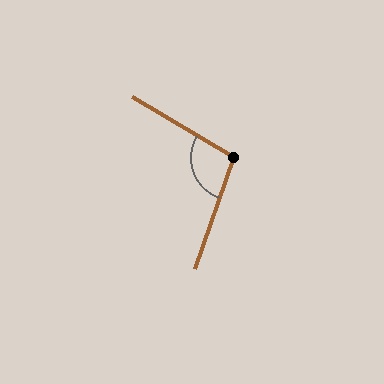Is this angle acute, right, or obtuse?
It is obtuse.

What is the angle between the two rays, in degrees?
Approximately 102 degrees.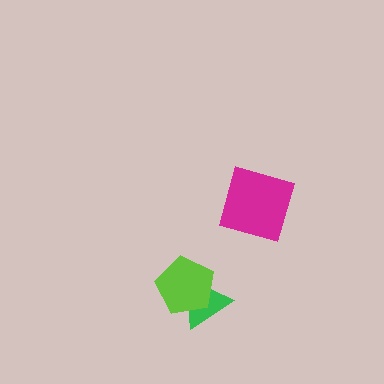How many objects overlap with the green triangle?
1 object overlaps with the green triangle.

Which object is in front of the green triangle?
The lime pentagon is in front of the green triangle.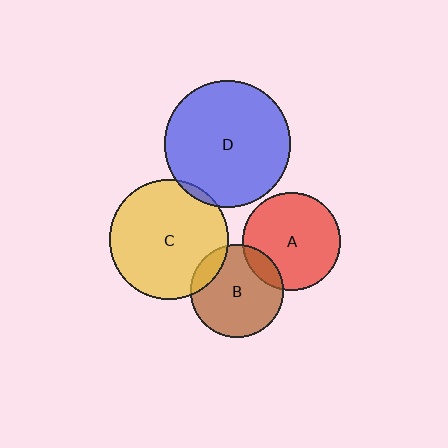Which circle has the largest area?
Circle D (blue).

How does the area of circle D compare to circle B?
Approximately 1.8 times.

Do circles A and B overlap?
Yes.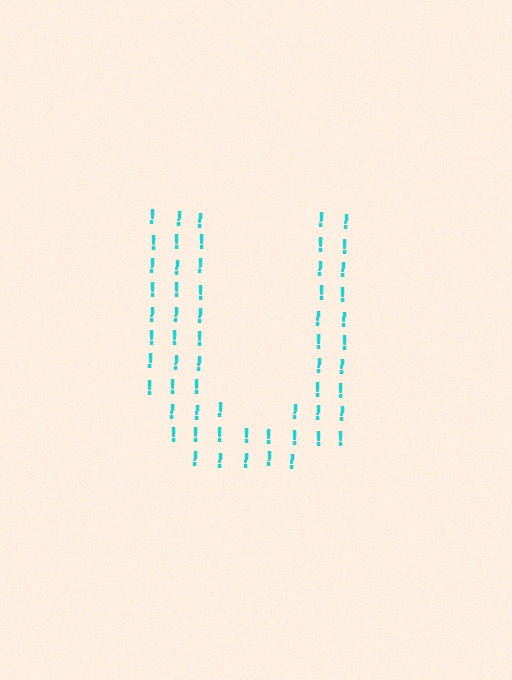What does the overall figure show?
The overall figure shows the letter U.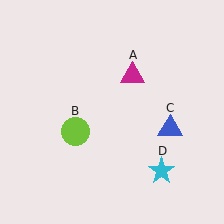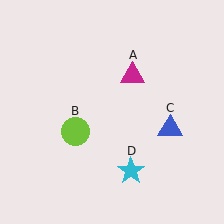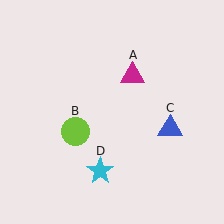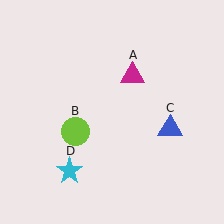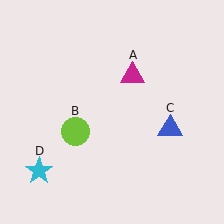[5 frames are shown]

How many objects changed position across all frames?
1 object changed position: cyan star (object D).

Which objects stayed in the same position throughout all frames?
Magenta triangle (object A) and lime circle (object B) and blue triangle (object C) remained stationary.